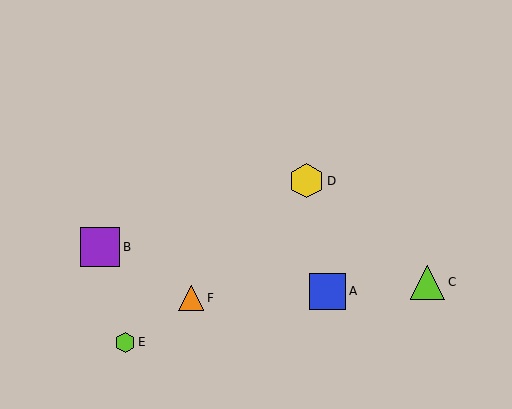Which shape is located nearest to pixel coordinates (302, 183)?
The yellow hexagon (labeled D) at (307, 181) is nearest to that location.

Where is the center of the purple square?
The center of the purple square is at (100, 247).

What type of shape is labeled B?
Shape B is a purple square.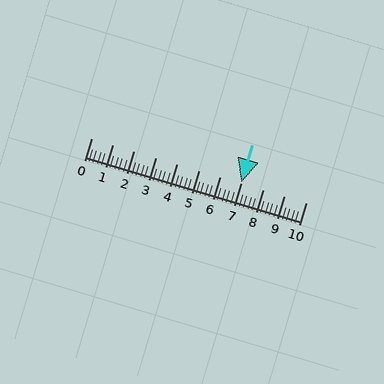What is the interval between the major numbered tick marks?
The major tick marks are spaced 1 units apart.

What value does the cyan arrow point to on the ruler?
The cyan arrow points to approximately 7.0.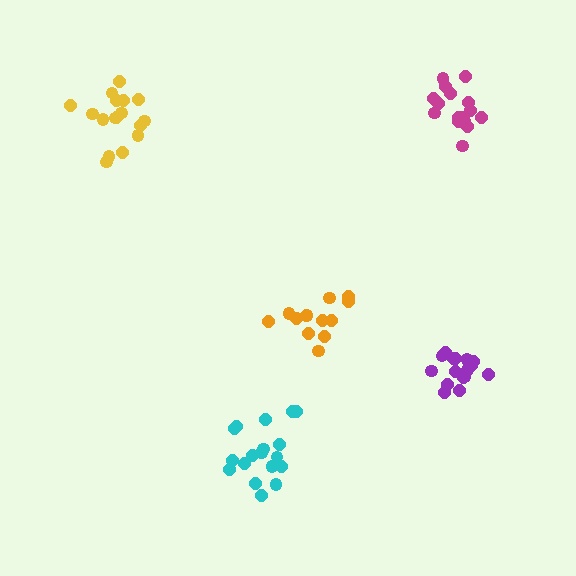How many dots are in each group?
Group 1: 18 dots, Group 2: 16 dots, Group 3: 13 dots, Group 4: 17 dots, Group 5: 17 dots (81 total).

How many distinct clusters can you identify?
There are 5 distinct clusters.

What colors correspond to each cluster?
The clusters are colored: cyan, magenta, orange, yellow, purple.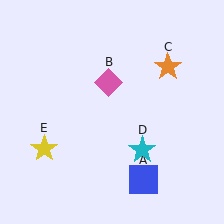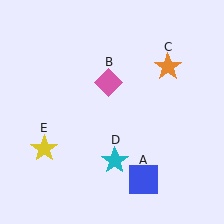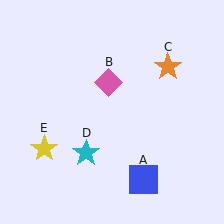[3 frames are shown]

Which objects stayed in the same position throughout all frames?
Blue square (object A) and pink diamond (object B) and orange star (object C) and yellow star (object E) remained stationary.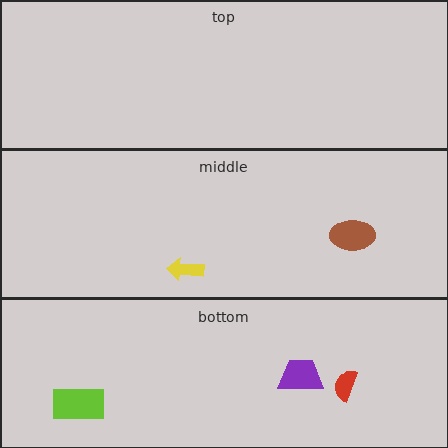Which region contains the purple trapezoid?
The bottom region.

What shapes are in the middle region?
The brown ellipse, the yellow arrow.